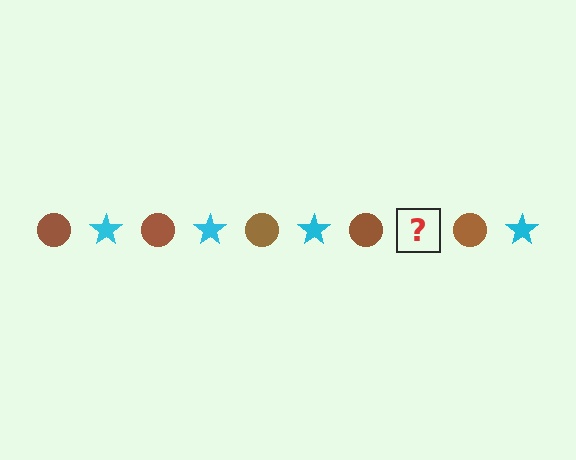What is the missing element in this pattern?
The missing element is a cyan star.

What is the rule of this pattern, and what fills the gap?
The rule is that the pattern alternates between brown circle and cyan star. The gap should be filled with a cyan star.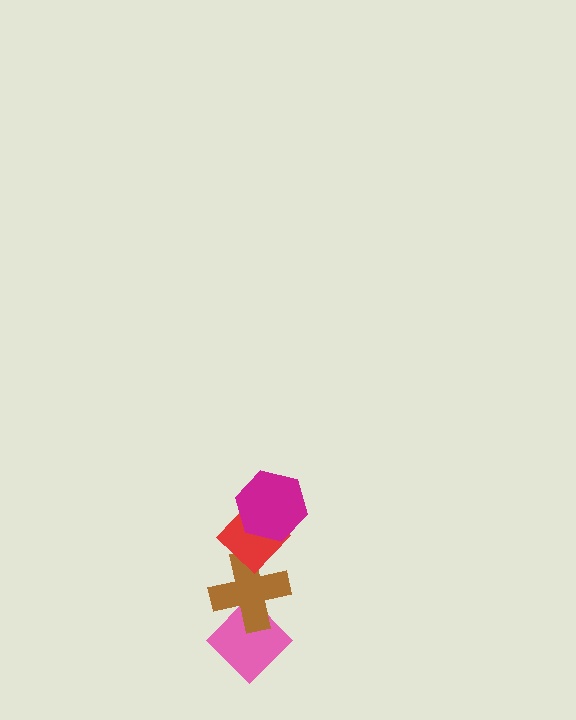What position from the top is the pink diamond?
The pink diamond is 4th from the top.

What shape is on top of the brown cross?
The red diamond is on top of the brown cross.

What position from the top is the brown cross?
The brown cross is 3rd from the top.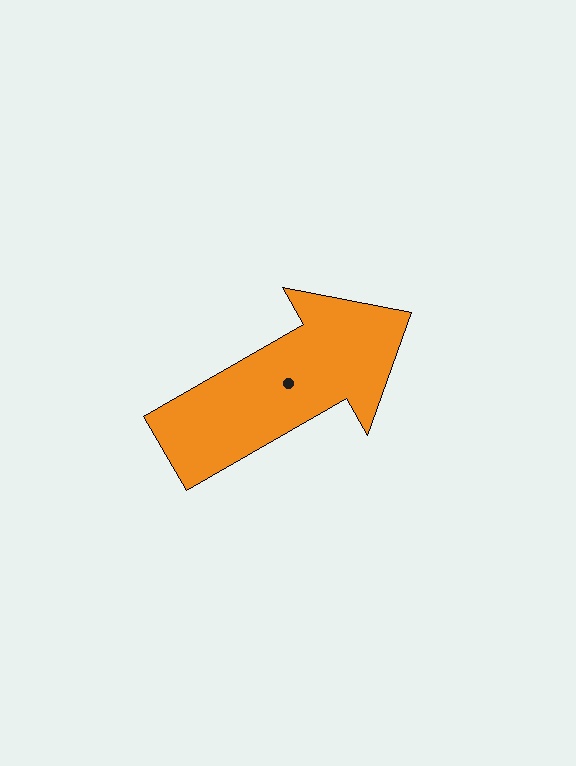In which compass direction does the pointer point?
Northeast.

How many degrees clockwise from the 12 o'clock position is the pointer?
Approximately 60 degrees.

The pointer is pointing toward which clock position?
Roughly 2 o'clock.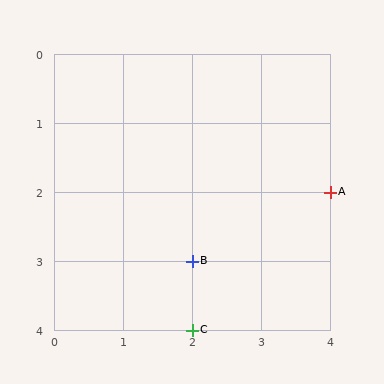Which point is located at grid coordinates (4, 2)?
Point A is at (4, 2).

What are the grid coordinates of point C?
Point C is at grid coordinates (2, 4).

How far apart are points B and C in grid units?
Points B and C are 1 row apart.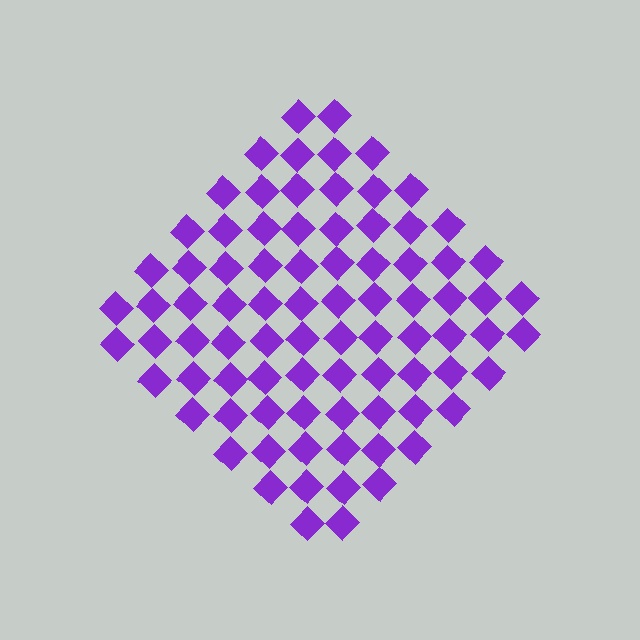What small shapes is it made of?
It is made of small diamonds.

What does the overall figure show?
The overall figure shows a diamond.